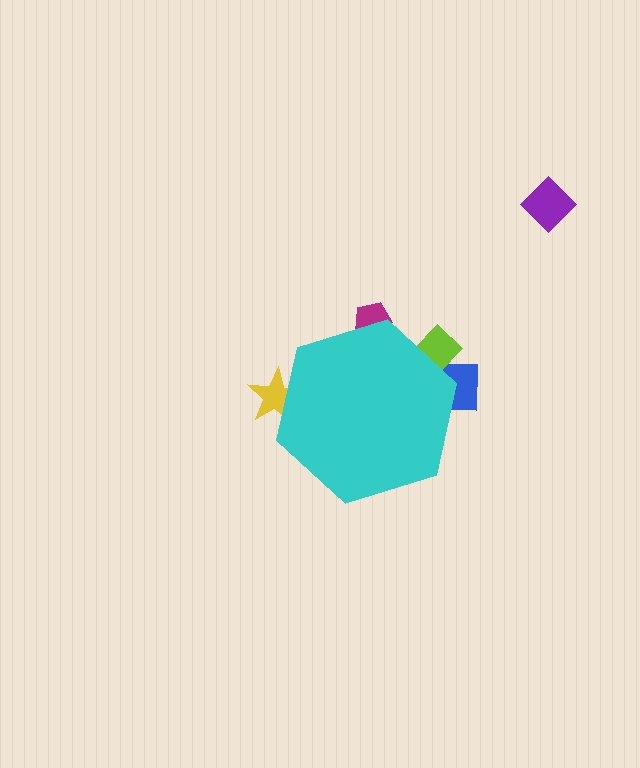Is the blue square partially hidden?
Yes, the blue square is partially hidden behind the cyan hexagon.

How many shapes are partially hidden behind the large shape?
4 shapes are partially hidden.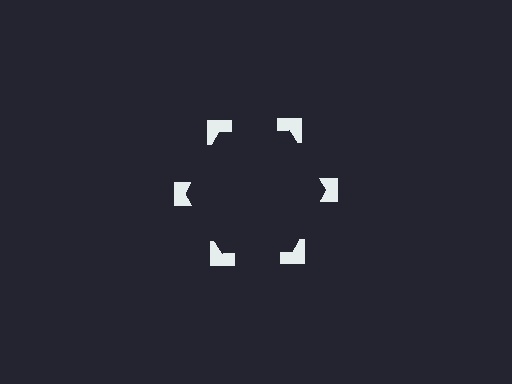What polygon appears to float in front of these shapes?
An illusory hexagon — its edges are inferred from the aligned wedge cuts in the notched squares, not physically drawn.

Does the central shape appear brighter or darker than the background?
It typically appears slightly darker than the background, even though no actual brightness change is drawn.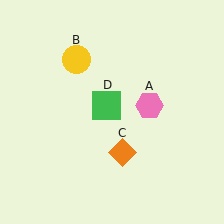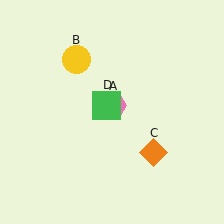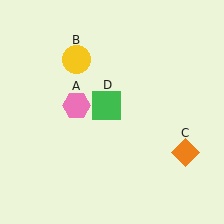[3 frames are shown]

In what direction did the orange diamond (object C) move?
The orange diamond (object C) moved right.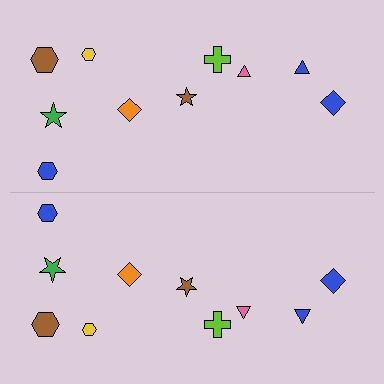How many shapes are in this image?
There are 20 shapes in this image.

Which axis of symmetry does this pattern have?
The pattern has a horizontal axis of symmetry running through the center of the image.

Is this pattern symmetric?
Yes, this pattern has bilateral (reflection) symmetry.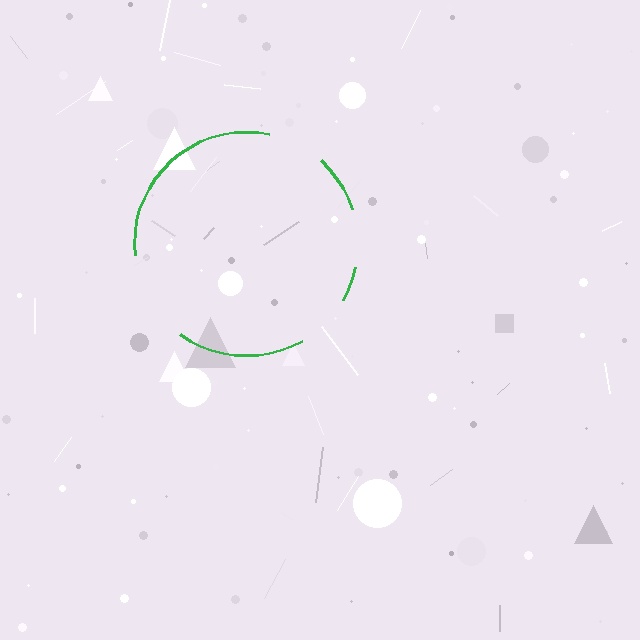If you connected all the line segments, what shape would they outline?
They would outline a circle.